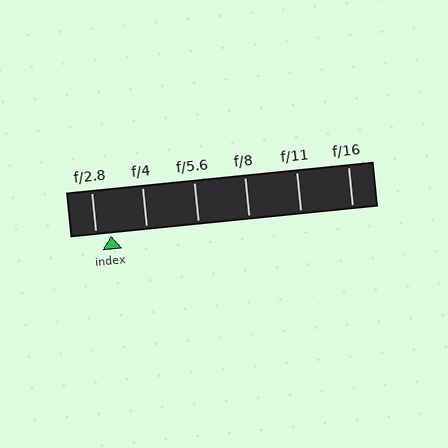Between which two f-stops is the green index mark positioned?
The index mark is between f/2.8 and f/4.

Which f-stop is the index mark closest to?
The index mark is closest to f/2.8.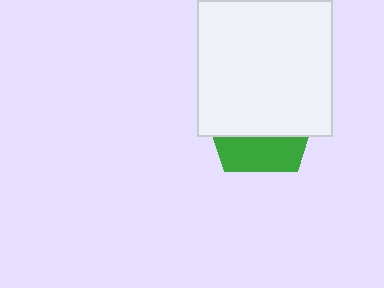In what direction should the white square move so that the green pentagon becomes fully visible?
The white square should move up. That is the shortest direction to clear the overlap and leave the green pentagon fully visible.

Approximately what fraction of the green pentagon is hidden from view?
Roughly 69% of the green pentagon is hidden behind the white square.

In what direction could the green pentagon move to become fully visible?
The green pentagon could move down. That would shift it out from behind the white square entirely.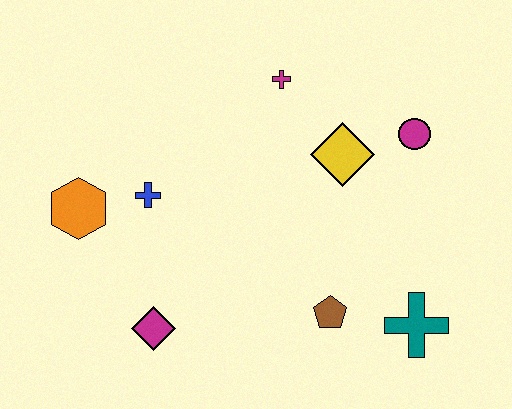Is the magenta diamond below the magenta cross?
Yes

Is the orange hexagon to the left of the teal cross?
Yes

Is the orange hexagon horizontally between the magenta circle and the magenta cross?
No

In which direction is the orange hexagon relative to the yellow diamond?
The orange hexagon is to the left of the yellow diamond.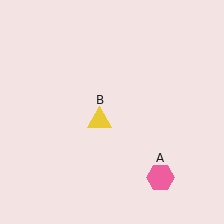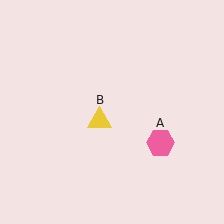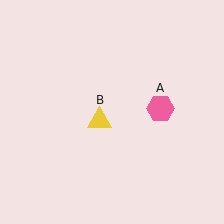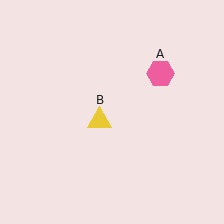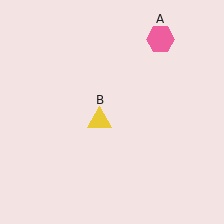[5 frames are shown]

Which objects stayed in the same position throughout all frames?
Yellow triangle (object B) remained stationary.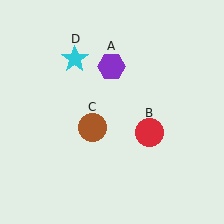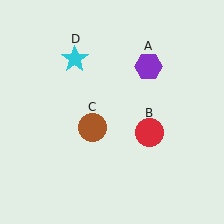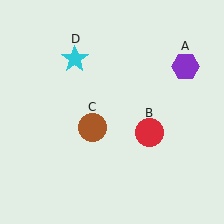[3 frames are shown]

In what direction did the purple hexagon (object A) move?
The purple hexagon (object A) moved right.